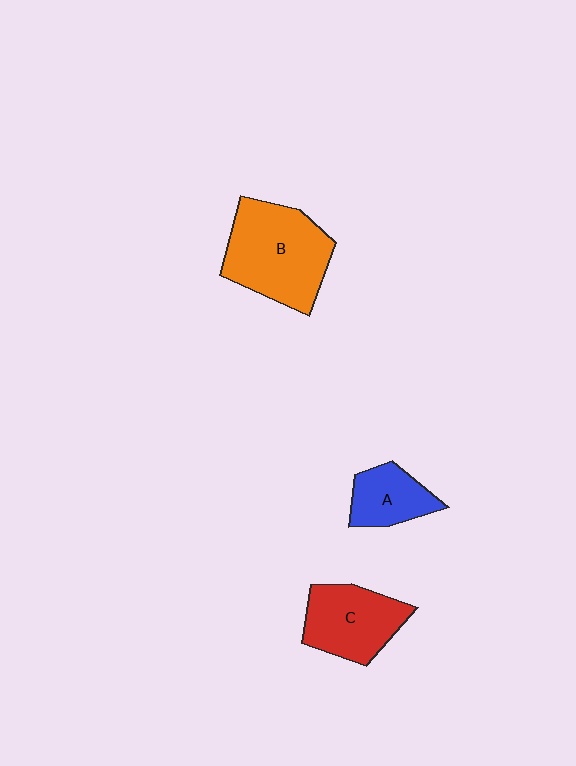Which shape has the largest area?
Shape B (orange).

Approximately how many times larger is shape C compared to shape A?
Approximately 1.5 times.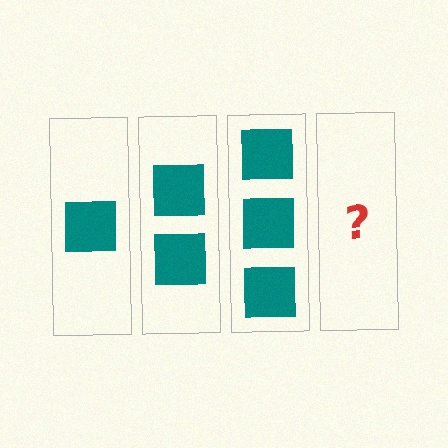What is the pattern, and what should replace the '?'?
The pattern is that each step adds one more square. The '?' should be 4 squares.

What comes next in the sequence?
The next element should be 4 squares.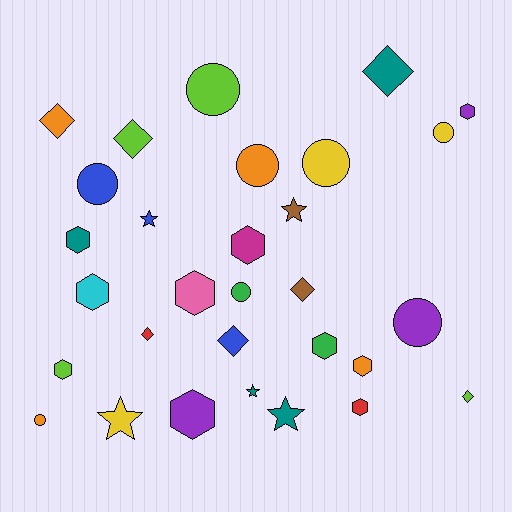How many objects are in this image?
There are 30 objects.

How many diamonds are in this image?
There are 7 diamonds.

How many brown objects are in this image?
There are 2 brown objects.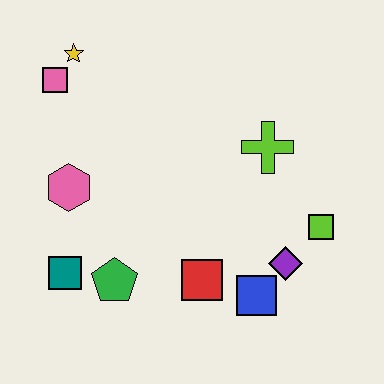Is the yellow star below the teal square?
No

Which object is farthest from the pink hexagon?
The lime square is farthest from the pink hexagon.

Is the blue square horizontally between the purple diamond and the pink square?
Yes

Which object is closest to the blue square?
The purple diamond is closest to the blue square.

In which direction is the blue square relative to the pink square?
The blue square is below the pink square.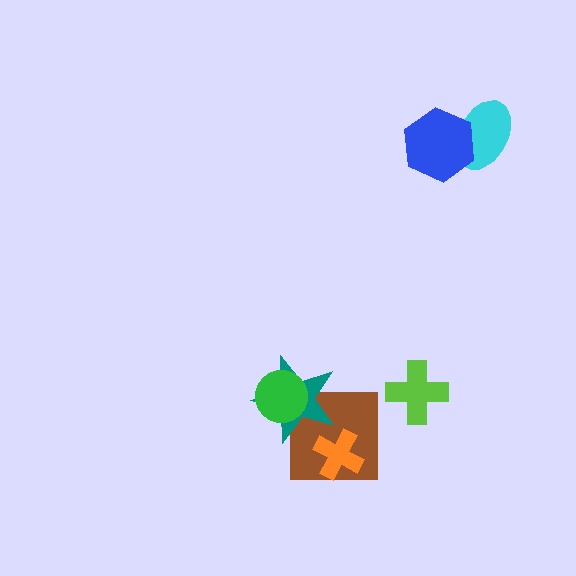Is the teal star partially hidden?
Yes, it is partially covered by another shape.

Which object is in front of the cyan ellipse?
The blue hexagon is in front of the cyan ellipse.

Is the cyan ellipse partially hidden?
Yes, it is partially covered by another shape.